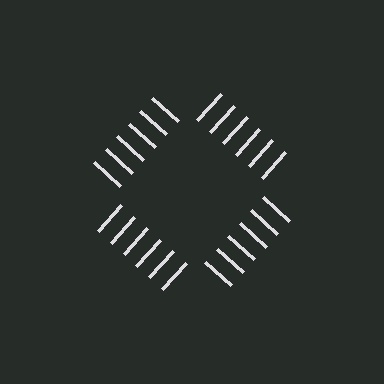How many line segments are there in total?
24 — 6 along each of the 4 edges.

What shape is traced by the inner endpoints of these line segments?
An illusory square — the line segments terminate on its edges but no continuous stroke is drawn.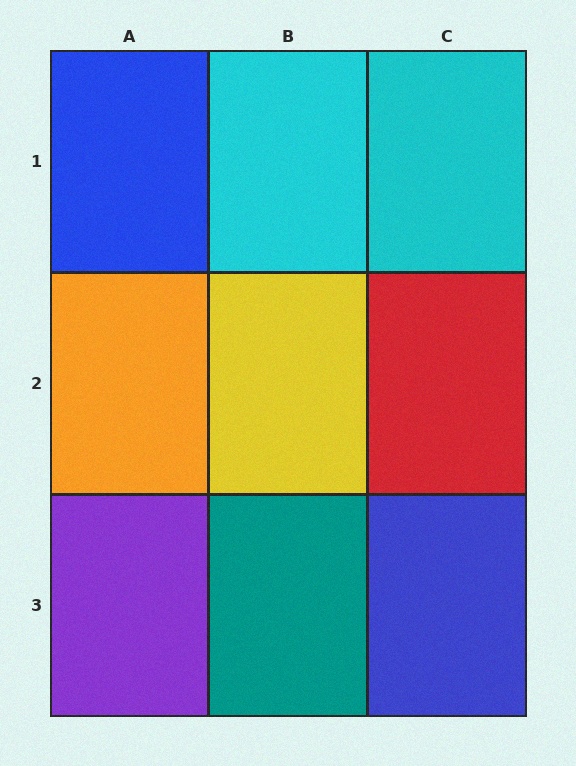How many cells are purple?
1 cell is purple.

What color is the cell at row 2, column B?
Yellow.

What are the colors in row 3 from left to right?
Purple, teal, blue.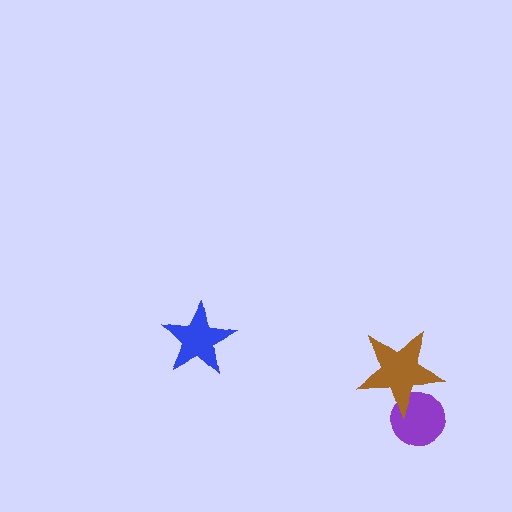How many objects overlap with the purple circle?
1 object overlaps with the purple circle.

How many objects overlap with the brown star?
1 object overlaps with the brown star.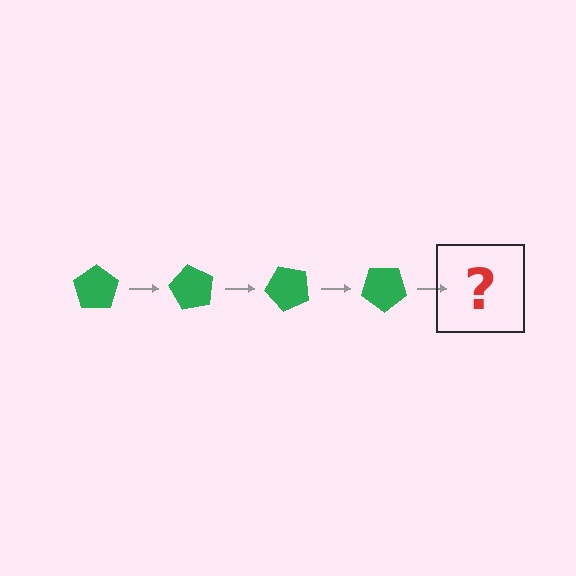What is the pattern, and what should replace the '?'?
The pattern is that the pentagon rotates 60 degrees each step. The '?' should be a green pentagon rotated 240 degrees.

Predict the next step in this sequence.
The next step is a green pentagon rotated 240 degrees.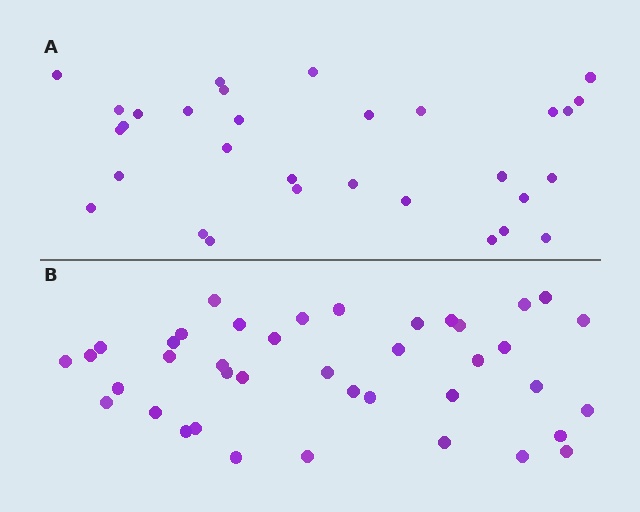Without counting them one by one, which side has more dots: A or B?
Region B (the bottom region) has more dots.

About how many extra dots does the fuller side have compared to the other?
Region B has roughly 8 or so more dots than region A.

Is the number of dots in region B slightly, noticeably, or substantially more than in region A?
Region B has noticeably more, but not dramatically so. The ratio is roughly 1.3 to 1.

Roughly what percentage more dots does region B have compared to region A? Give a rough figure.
About 30% more.